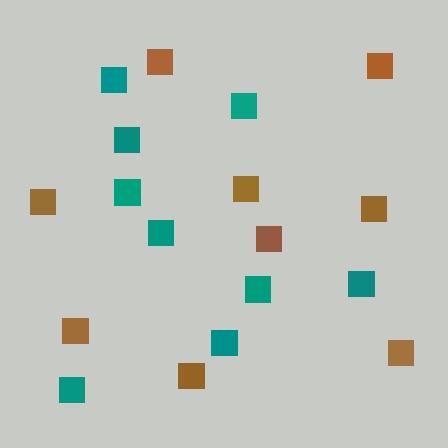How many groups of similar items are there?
There are 2 groups: one group of brown squares (9) and one group of teal squares (9).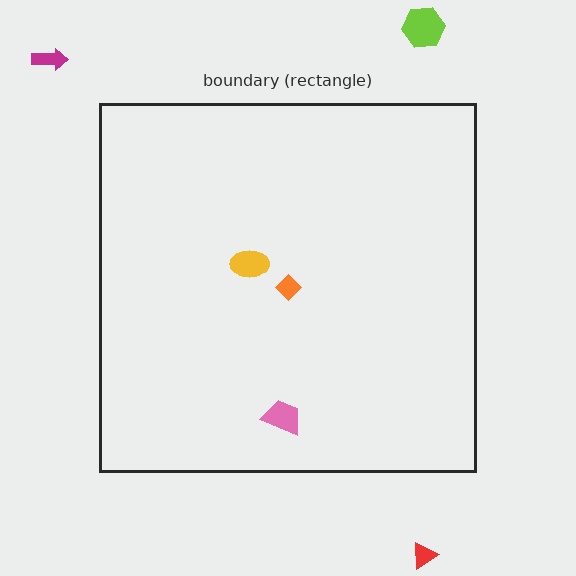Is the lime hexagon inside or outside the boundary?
Outside.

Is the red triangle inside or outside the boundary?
Outside.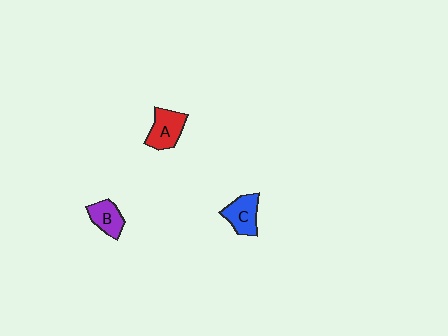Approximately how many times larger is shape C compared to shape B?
Approximately 1.2 times.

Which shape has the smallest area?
Shape B (purple).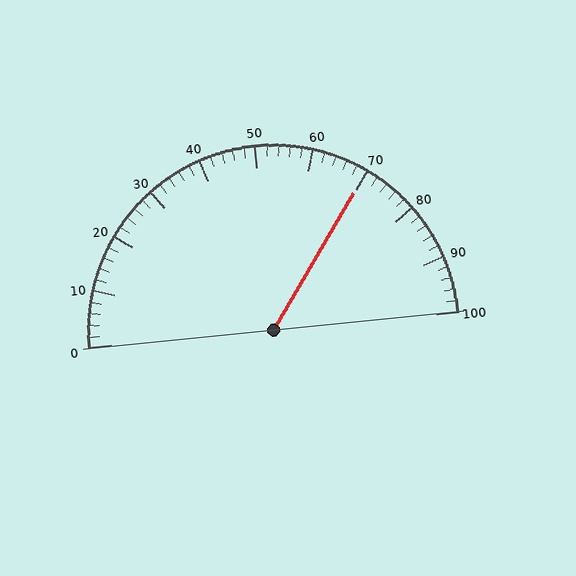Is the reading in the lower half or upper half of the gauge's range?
The reading is in the upper half of the range (0 to 100).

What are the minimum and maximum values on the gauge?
The gauge ranges from 0 to 100.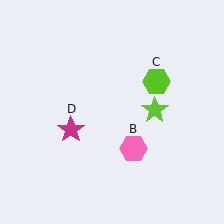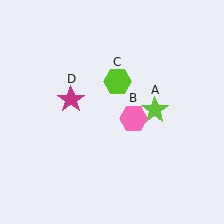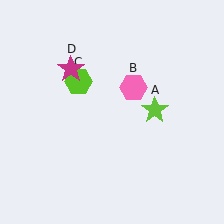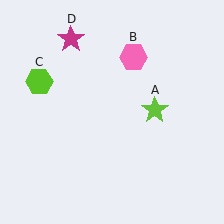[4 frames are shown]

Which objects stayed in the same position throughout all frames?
Lime star (object A) remained stationary.